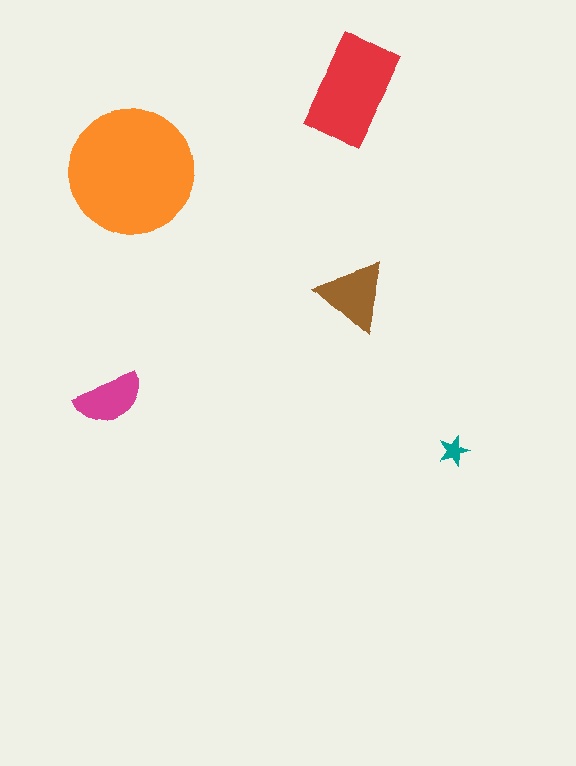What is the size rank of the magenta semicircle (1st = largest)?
4th.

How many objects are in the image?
There are 5 objects in the image.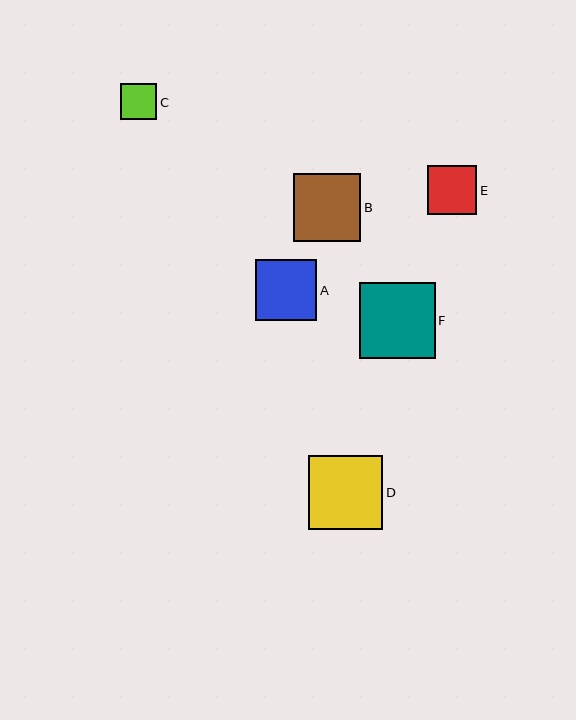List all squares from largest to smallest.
From largest to smallest: F, D, B, A, E, C.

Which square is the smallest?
Square C is the smallest with a size of approximately 36 pixels.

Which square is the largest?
Square F is the largest with a size of approximately 76 pixels.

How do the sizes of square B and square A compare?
Square B and square A are approximately the same size.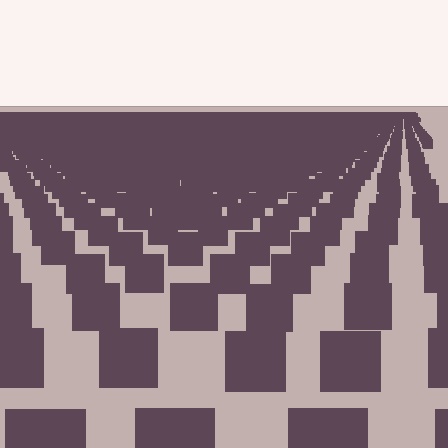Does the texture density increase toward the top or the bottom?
Density increases toward the top.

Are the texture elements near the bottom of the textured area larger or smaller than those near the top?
Larger. Near the bottom, elements are closer to the viewer and appear at a bigger on-screen size.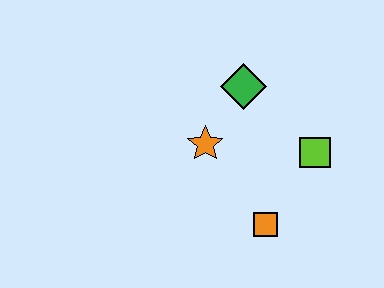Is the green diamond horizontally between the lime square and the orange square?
No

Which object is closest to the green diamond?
The orange star is closest to the green diamond.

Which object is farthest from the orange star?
The lime square is farthest from the orange star.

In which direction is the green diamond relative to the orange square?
The green diamond is above the orange square.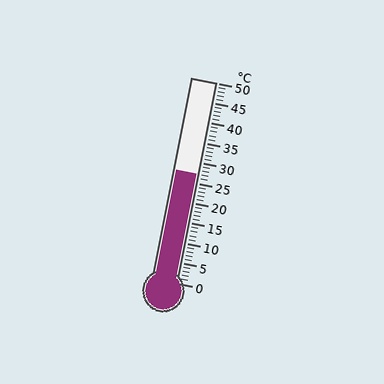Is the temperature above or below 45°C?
The temperature is below 45°C.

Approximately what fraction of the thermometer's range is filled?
The thermometer is filled to approximately 55% of its range.